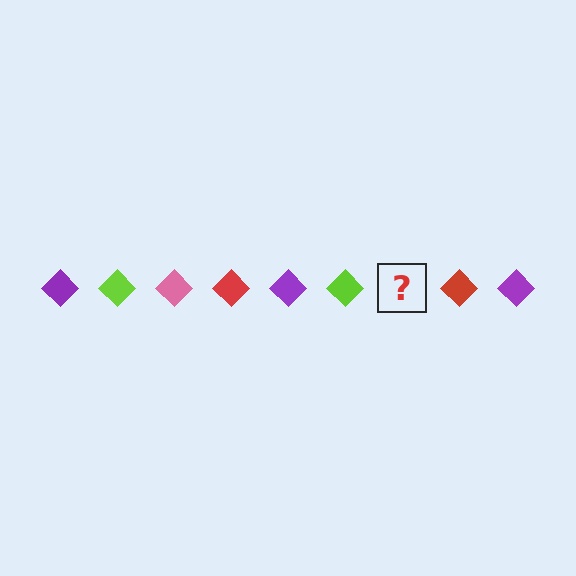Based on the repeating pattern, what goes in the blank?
The blank should be a pink diamond.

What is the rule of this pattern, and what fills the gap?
The rule is that the pattern cycles through purple, lime, pink, red diamonds. The gap should be filled with a pink diamond.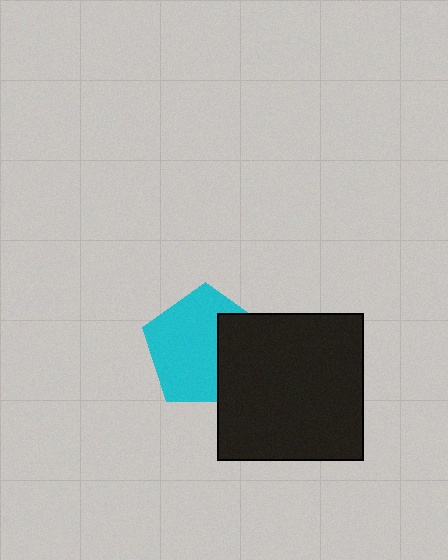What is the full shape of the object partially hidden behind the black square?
The partially hidden object is a cyan pentagon.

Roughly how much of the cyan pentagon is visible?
Most of it is visible (roughly 67%).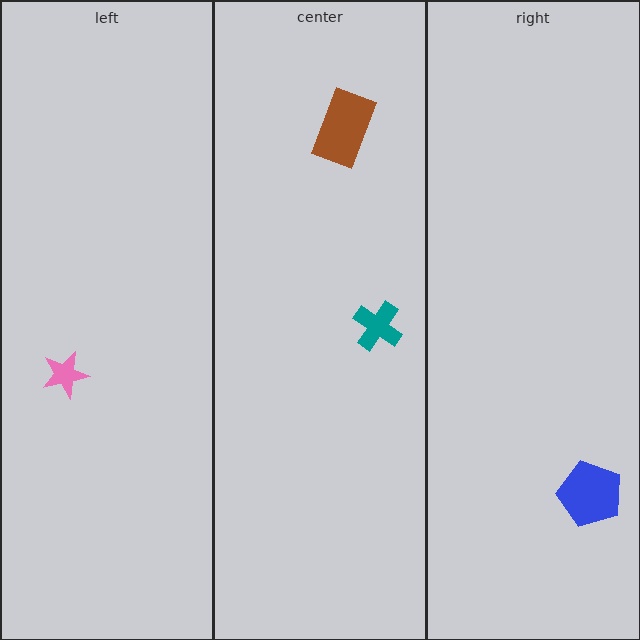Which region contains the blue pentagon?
The right region.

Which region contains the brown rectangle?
The center region.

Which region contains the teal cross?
The center region.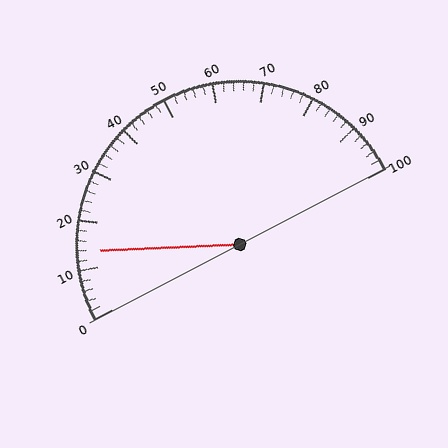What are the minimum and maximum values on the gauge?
The gauge ranges from 0 to 100.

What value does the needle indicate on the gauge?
The needle indicates approximately 14.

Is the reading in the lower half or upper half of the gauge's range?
The reading is in the lower half of the range (0 to 100).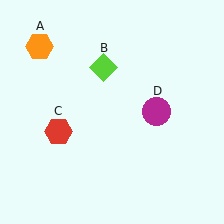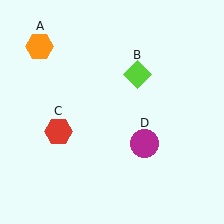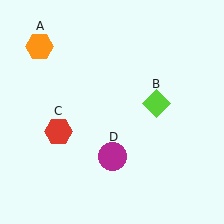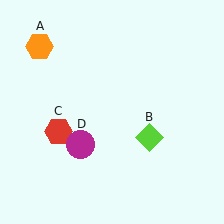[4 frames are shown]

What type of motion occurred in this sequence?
The lime diamond (object B), magenta circle (object D) rotated clockwise around the center of the scene.